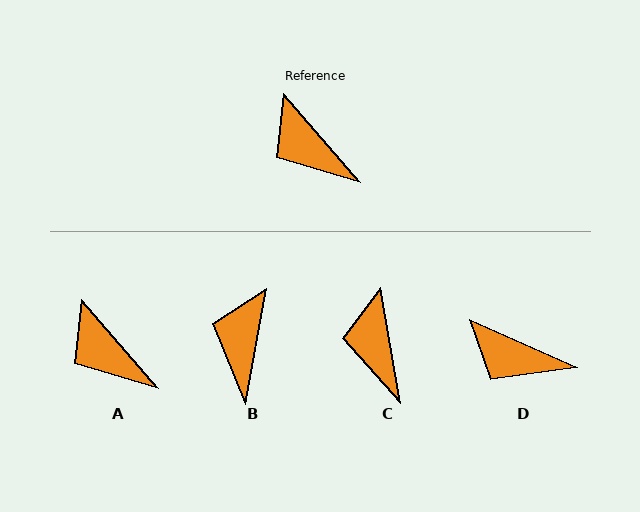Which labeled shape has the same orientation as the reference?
A.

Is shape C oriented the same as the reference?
No, it is off by about 31 degrees.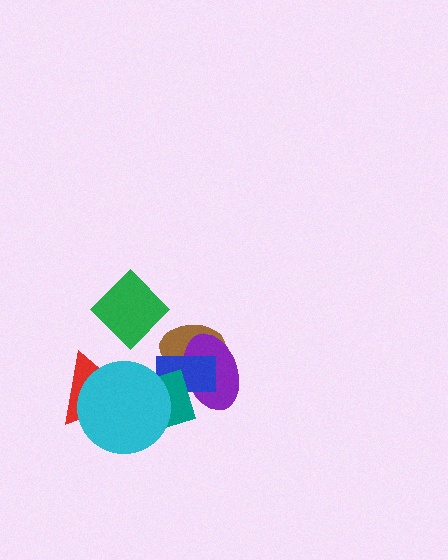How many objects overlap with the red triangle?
1 object overlaps with the red triangle.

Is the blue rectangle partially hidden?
Yes, it is partially covered by another shape.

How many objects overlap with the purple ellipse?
3 objects overlap with the purple ellipse.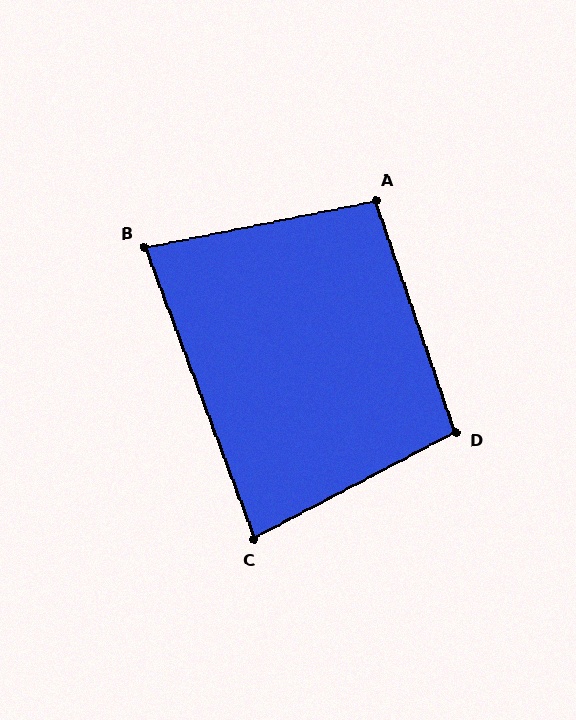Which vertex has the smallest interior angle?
B, at approximately 81 degrees.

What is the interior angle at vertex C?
Approximately 83 degrees (acute).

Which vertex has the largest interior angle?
D, at approximately 99 degrees.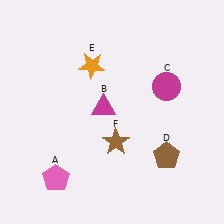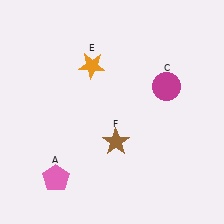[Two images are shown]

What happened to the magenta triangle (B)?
The magenta triangle (B) was removed in Image 2. It was in the top-left area of Image 1.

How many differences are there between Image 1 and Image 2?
There are 2 differences between the two images.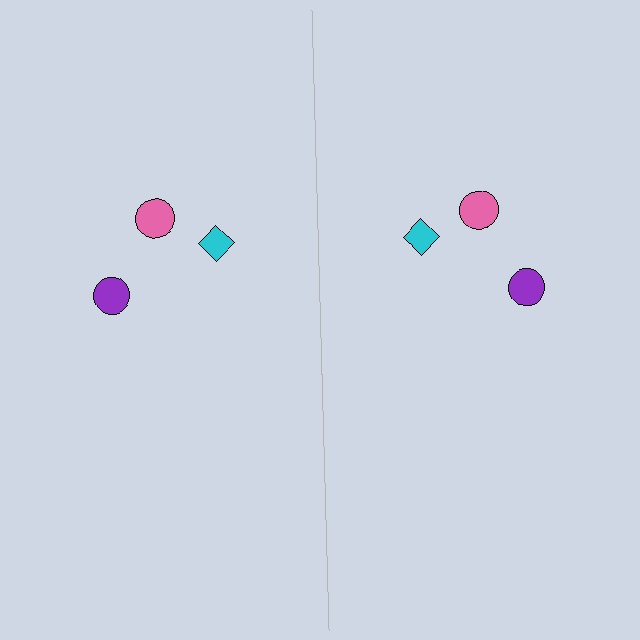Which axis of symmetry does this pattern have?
The pattern has a vertical axis of symmetry running through the center of the image.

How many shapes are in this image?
There are 6 shapes in this image.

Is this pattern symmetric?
Yes, this pattern has bilateral (reflection) symmetry.